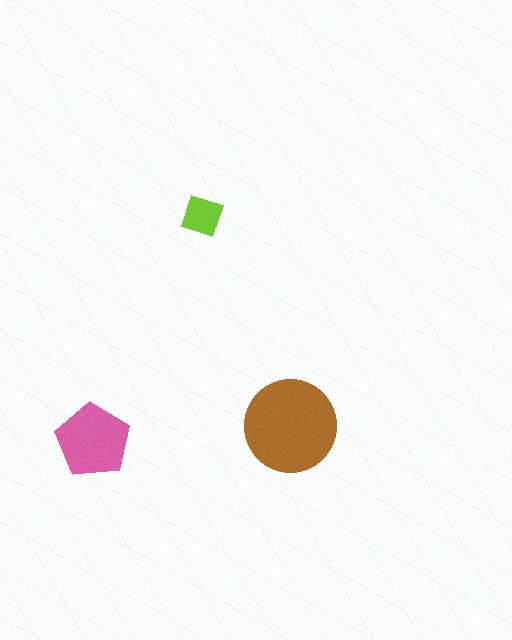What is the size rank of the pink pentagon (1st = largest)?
2nd.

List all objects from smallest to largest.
The lime diamond, the pink pentagon, the brown circle.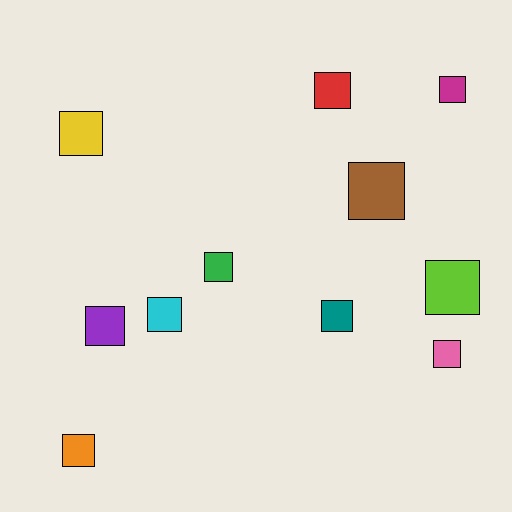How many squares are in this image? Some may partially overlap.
There are 11 squares.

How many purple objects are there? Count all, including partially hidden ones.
There is 1 purple object.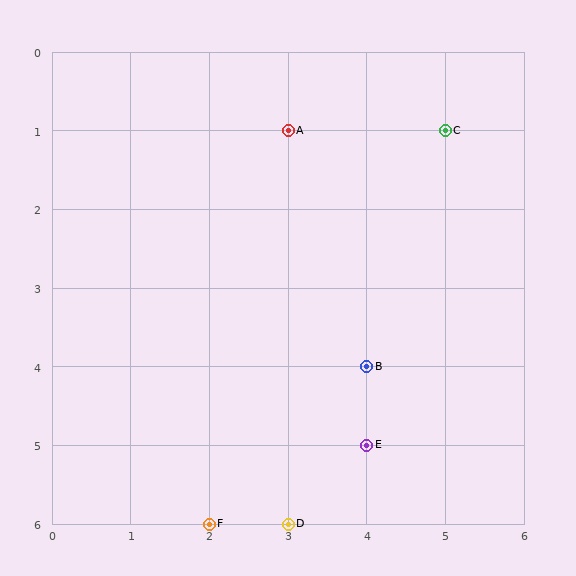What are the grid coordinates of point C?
Point C is at grid coordinates (5, 1).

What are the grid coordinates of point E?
Point E is at grid coordinates (4, 5).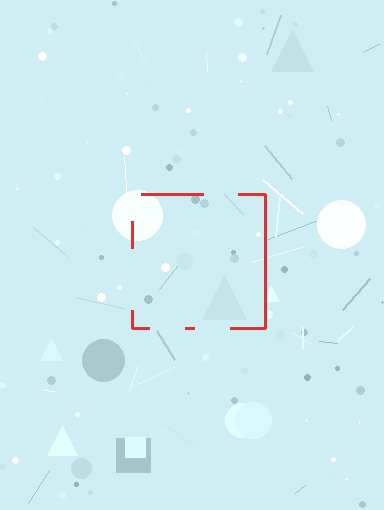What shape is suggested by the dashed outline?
The dashed outline suggests a square.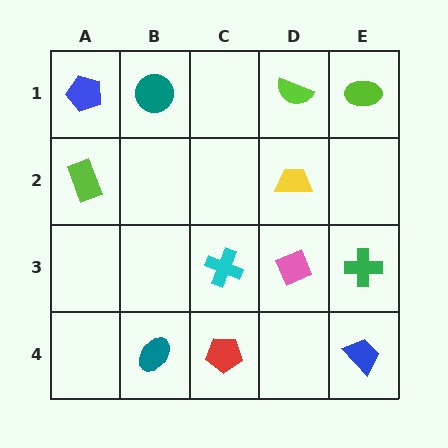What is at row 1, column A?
A blue pentagon.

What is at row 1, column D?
A lime semicircle.